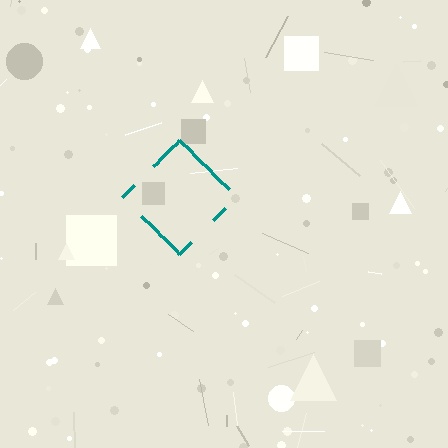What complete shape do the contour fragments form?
The contour fragments form a diamond.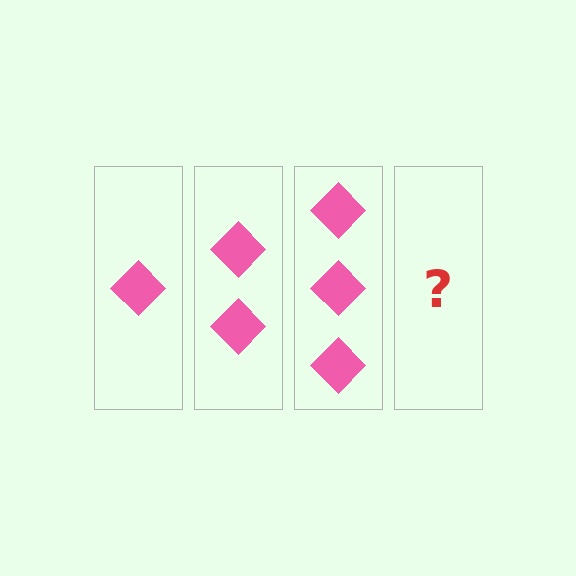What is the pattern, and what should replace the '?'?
The pattern is that each step adds one more diamond. The '?' should be 4 diamonds.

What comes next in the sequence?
The next element should be 4 diamonds.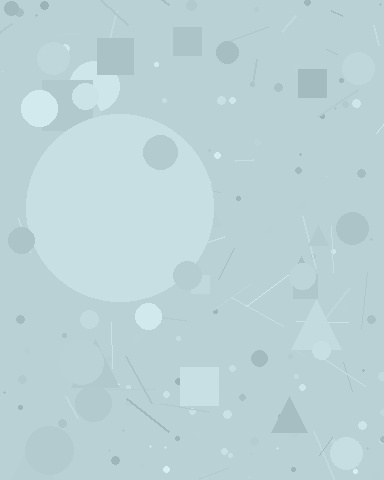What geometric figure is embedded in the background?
A circle is embedded in the background.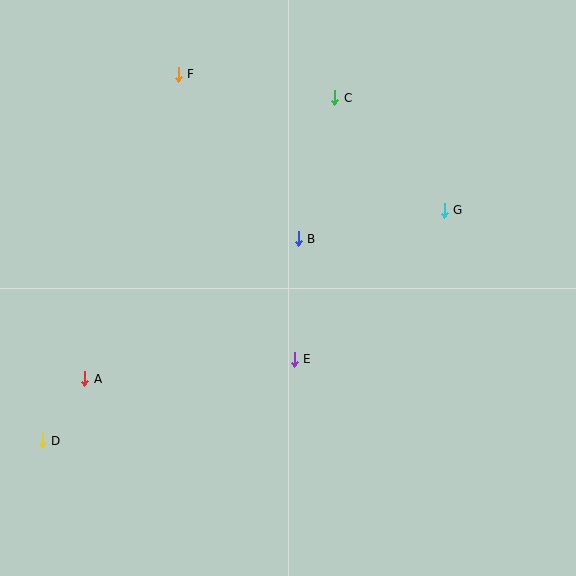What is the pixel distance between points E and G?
The distance between E and G is 211 pixels.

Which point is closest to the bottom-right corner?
Point E is closest to the bottom-right corner.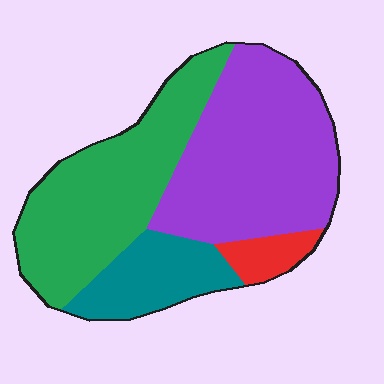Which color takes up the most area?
Purple, at roughly 45%.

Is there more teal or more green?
Green.